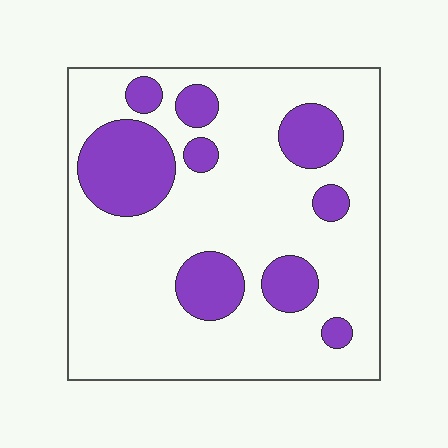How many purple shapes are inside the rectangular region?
9.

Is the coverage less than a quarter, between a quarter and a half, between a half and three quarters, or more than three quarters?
Less than a quarter.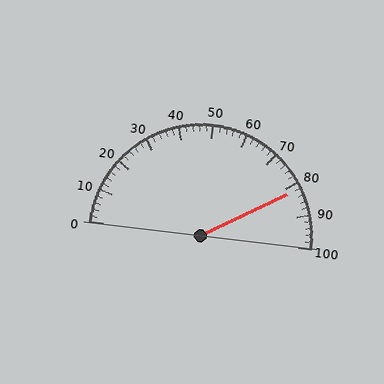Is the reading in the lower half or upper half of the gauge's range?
The reading is in the upper half of the range (0 to 100).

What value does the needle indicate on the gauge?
The needle indicates approximately 82.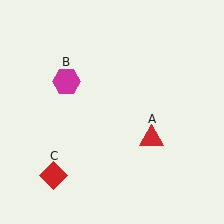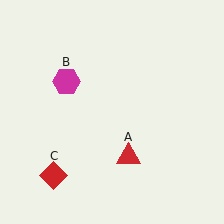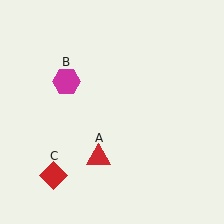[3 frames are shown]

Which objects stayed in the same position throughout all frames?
Magenta hexagon (object B) and red diamond (object C) remained stationary.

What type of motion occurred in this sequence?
The red triangle (object A) rotated clockwise around the center of the scene.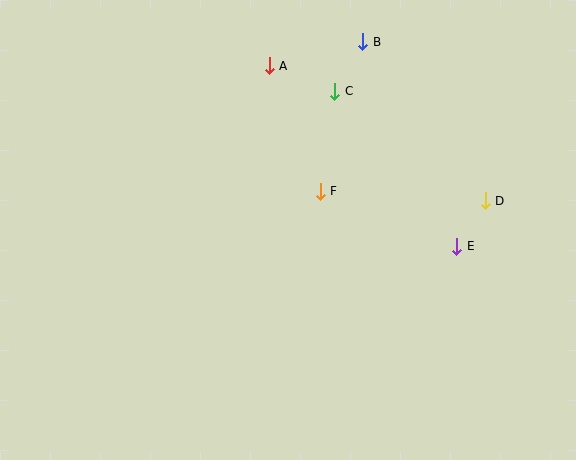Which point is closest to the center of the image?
Point F at (320, 191) is closest to the center.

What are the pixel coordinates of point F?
Point F is at (320, 191).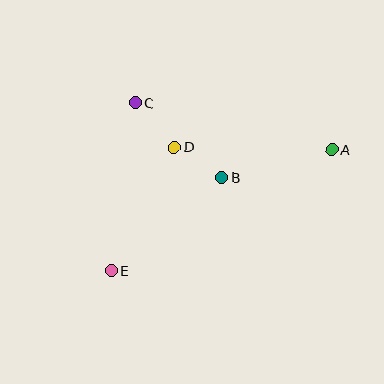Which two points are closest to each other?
Points B and D are closest to each other.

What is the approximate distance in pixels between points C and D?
The distance between C and D is approximately 59 pixels.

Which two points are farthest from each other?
Points A and E are farthest from each other.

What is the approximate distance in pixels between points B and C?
The distance between B and C is approximately 115 pixels.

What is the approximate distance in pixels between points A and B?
The distance between A and B is approximately 113 pixels.